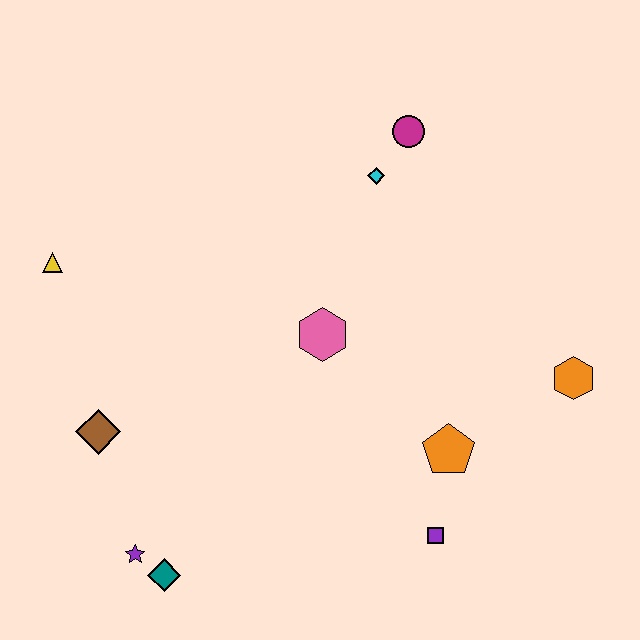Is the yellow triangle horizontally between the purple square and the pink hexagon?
No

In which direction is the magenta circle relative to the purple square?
The magenta circle is above the purple square.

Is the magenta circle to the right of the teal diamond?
Yes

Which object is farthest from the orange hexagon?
The yellow triangle is farthest from the orange hexagon.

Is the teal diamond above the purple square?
No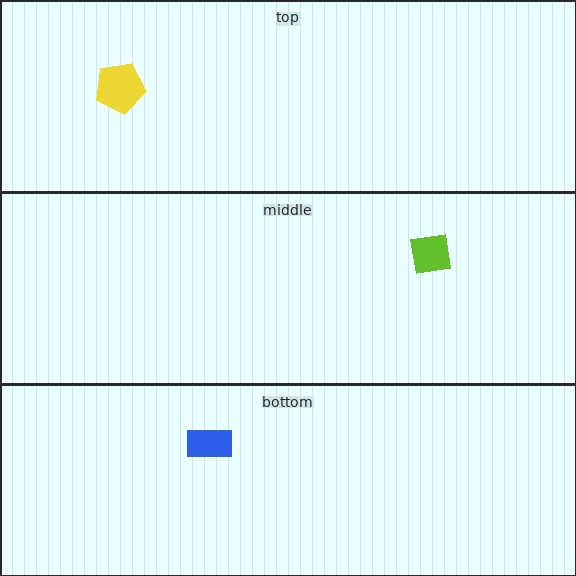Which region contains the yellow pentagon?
The top region.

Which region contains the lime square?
The middle region.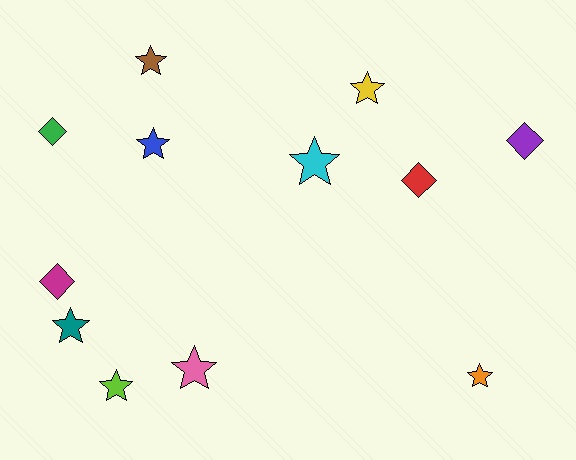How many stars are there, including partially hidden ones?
There are 8 stars.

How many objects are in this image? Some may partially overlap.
There are 12 objects.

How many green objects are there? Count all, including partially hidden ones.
There is 1 green object.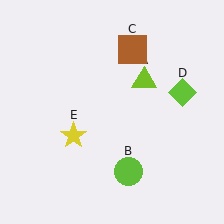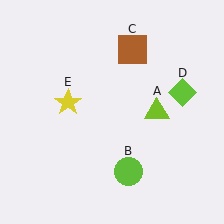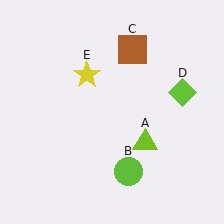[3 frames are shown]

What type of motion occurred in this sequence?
The lime triangle (object A), yellow star (object E) rotated clockwise around the center of the scene.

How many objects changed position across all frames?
2 objects changed position: lime triangle (object A), yellow star (object E).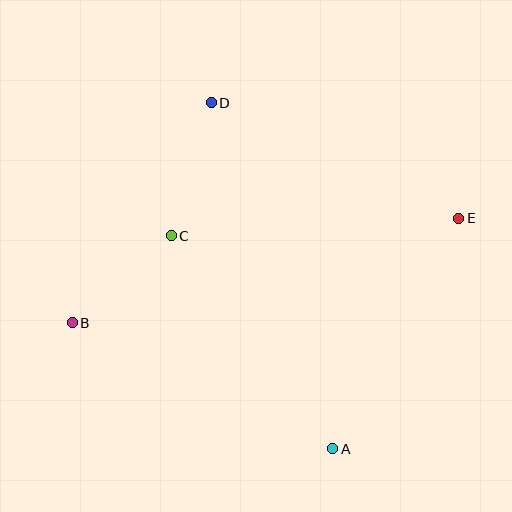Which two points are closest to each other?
Points B and C are closest to each other.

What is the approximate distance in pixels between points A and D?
The distance between A and D is approximately 366 pixels.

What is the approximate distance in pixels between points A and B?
The distance between A and B is approximately 289 pixels.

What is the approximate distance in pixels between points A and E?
The distance between A and E is approximately 263 pixels.